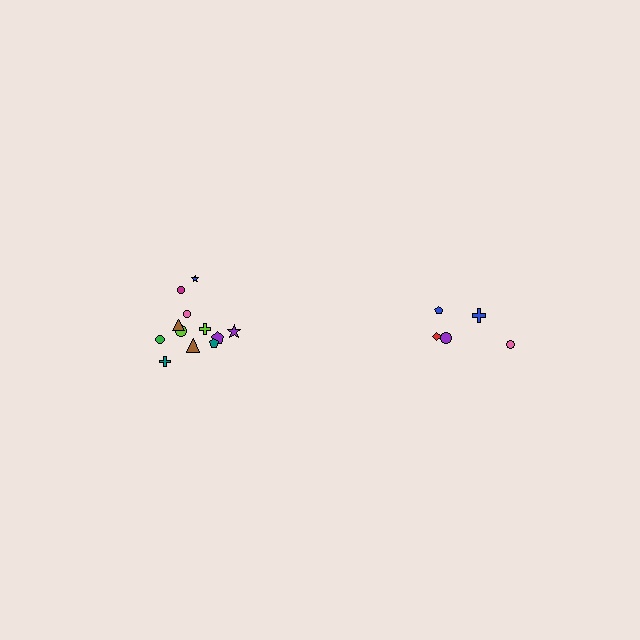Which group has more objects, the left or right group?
The left group.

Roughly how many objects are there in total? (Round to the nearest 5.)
Roughly 15 objects in total.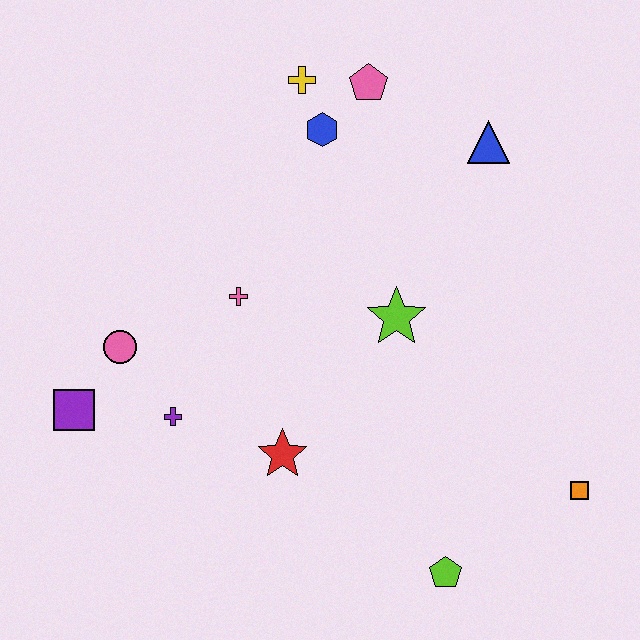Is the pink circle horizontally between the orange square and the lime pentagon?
No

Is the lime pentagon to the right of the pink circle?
Yes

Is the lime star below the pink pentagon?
Yes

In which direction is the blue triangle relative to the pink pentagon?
The blue triangle is to the right of the pink pentagon.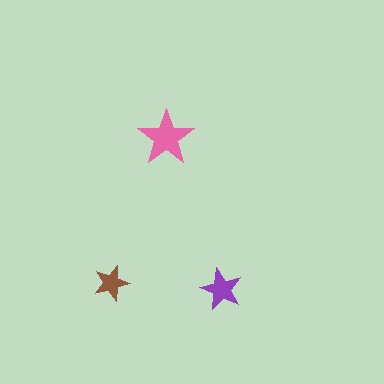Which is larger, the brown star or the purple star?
The purple one.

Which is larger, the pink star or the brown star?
The pink one.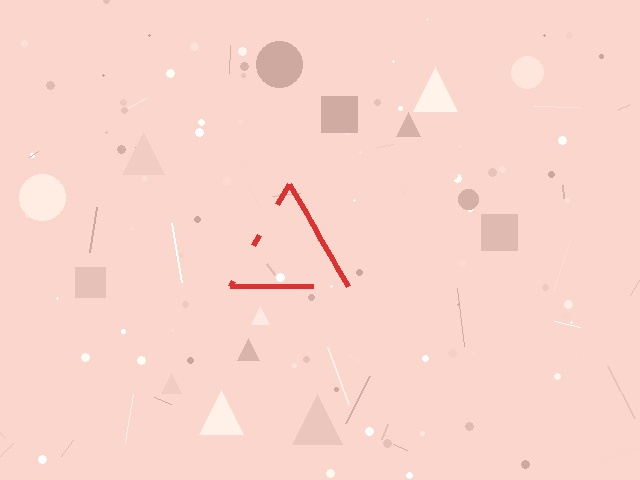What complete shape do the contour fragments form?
The contour fragments form a triangle.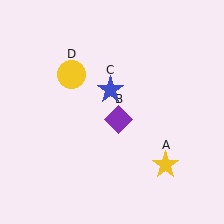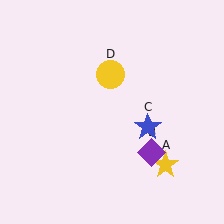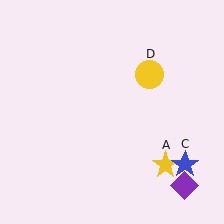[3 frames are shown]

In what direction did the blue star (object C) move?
The blue star (object C) moved down and to the right.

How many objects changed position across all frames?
3 objects changed position: purple diamond (object B), blue star (object C), yellow circle (object D).